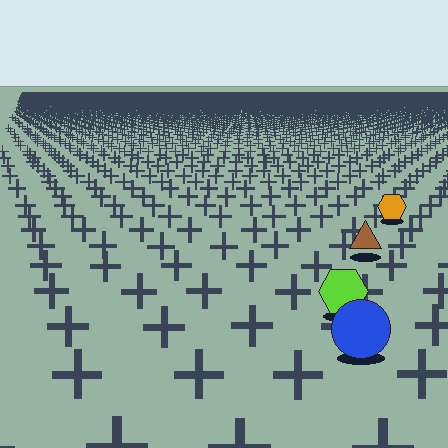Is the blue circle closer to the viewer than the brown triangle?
Yes. The blue circle is closer — you can tell from the texture gradient: the ground texture is coarser near it.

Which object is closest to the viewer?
The blue circle is closest. The texture marks near it are larger and more spread out.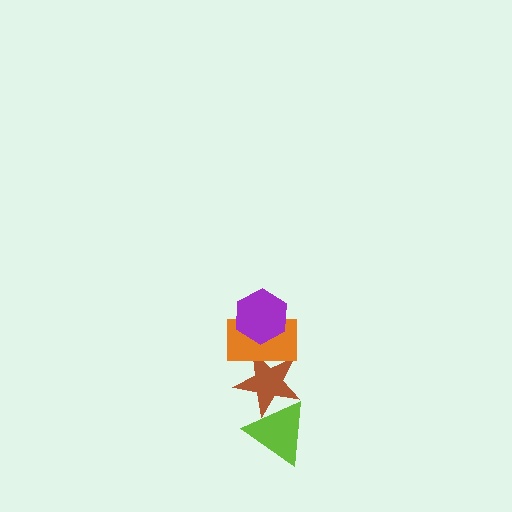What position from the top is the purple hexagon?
The purple hexagon is 1st from the top.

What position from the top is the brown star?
The brown star is 3rd from the top.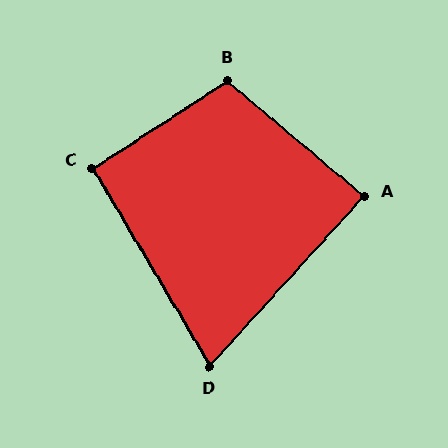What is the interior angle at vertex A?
Approximately 88 degrees (approximately right).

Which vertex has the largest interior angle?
B, at approximately 107 degrees.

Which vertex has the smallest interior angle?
D, at approximately 73 degrees.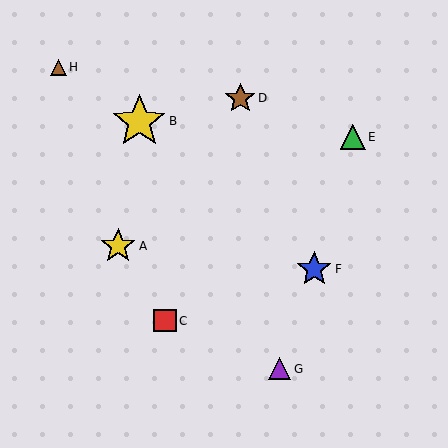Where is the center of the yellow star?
The center of the yellow star is at (139, 121).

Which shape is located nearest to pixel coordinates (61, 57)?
The brown triangle (labeled H) at (58, 67) is nearest to that location.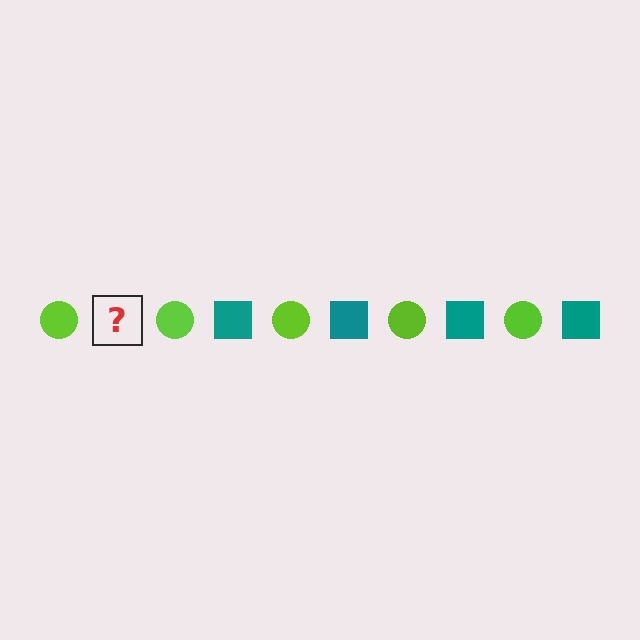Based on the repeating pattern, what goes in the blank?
The blank should be a teal square.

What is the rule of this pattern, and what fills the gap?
The rule is that the pattern alternates between lime circle and teal square. The gap should be filled with a teal square.